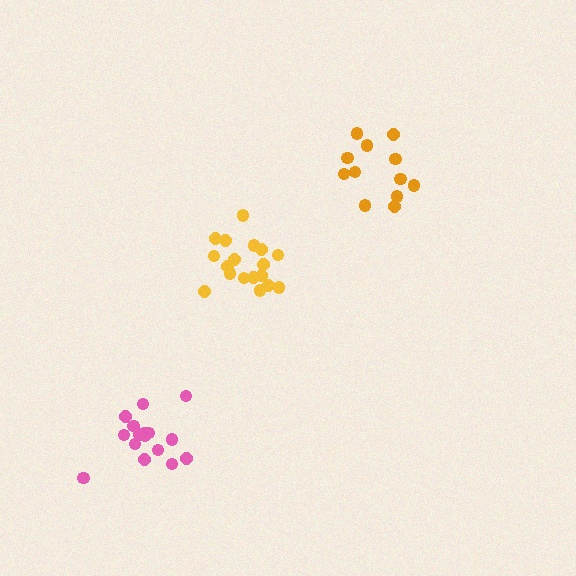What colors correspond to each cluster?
The clusters are colored: orange, pink, yellow.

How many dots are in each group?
Group 1: 12 dots, Group 2: 16 dots, Group 3: 18 dots (46 total).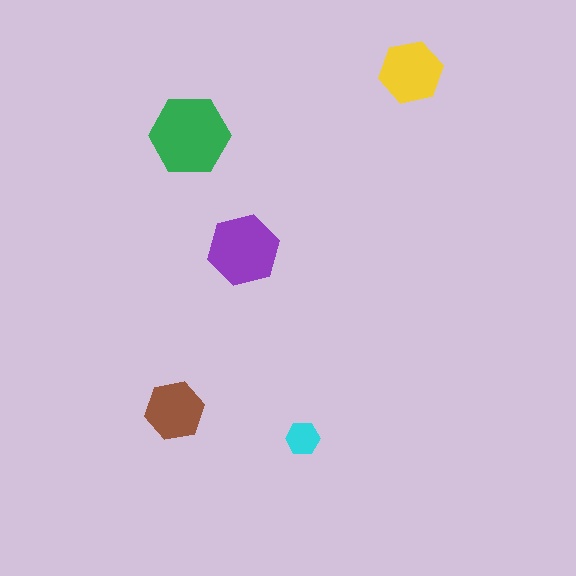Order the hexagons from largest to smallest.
the green one, the purple one, the yellow one, the brown one, the cyan one.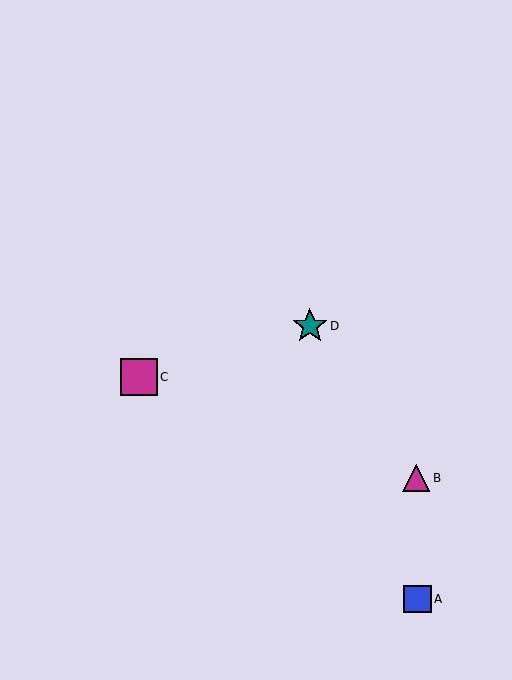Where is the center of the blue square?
The center of the blue square is at (417, 599).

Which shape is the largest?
The magenta square (labeled C) is the largest.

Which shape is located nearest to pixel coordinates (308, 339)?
The teal star (labeled D) at (310, 326) is nearest to that location.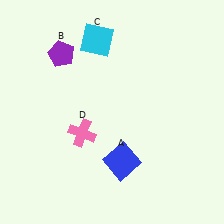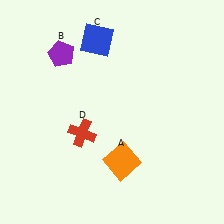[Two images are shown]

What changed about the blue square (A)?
In Image 1, A is blue. In Image 2, it changed to orange.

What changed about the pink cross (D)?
In Image 1, D is pink. In Image 2, it changed to red.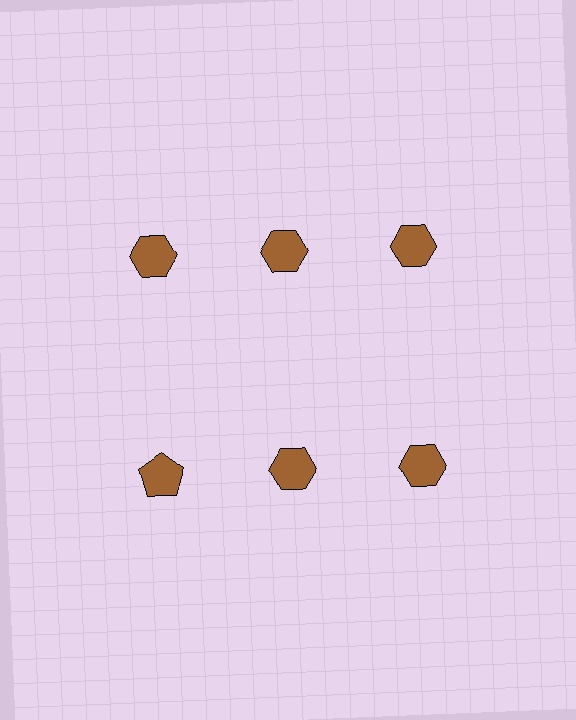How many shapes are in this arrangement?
There are 6 shapes arranged in a grid pattern.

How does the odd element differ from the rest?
It has a different shape: pentagon instead of hexagon.